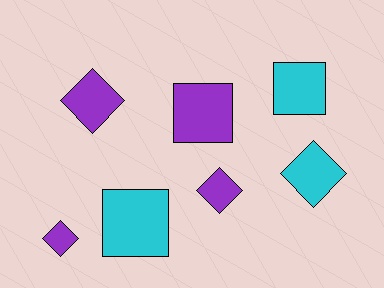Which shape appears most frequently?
Diamond, with 4 objects.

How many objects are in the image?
There are 7 objects.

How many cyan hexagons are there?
There are no cyan hexagons.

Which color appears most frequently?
Purple, with 4 objects.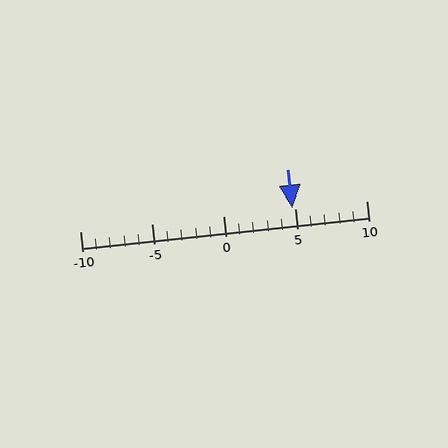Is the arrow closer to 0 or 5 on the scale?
The arrow is closer to 5.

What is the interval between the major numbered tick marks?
The major tick marks are spaced 5 units apart.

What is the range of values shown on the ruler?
The ruler shows values from -10 to 10.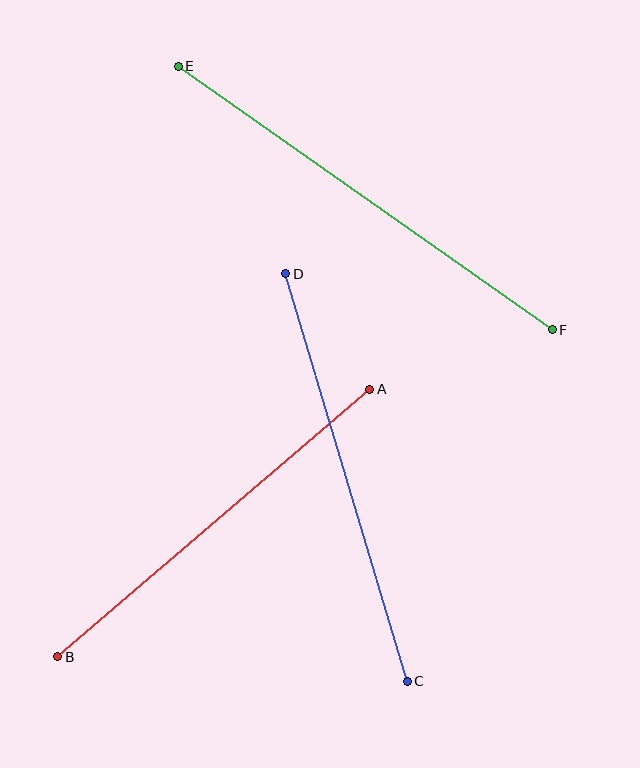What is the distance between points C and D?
The distance is approximately 425 pixels.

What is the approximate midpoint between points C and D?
The midpoint is at approximately (347, 477) pixels.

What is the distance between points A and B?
The distance is approximately 411 pixels.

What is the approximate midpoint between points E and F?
The midpoint is at approximately (365, 198) pixels.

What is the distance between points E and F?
The distance is approximately 457 pixels.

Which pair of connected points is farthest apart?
Points E and F are farthest apart.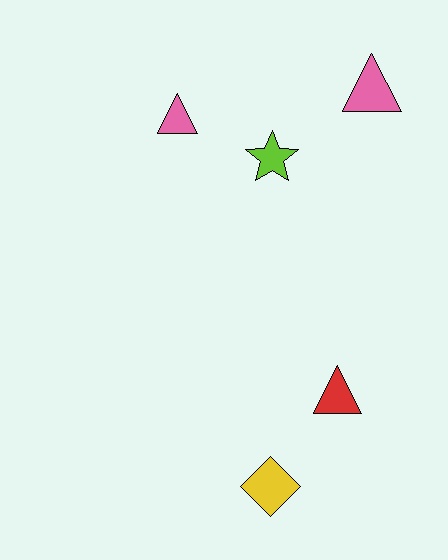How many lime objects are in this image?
There is 1 lime object.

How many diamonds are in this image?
There is 1 diamond.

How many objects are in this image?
There are 5 objects.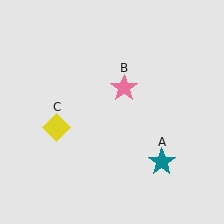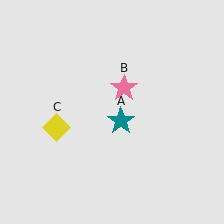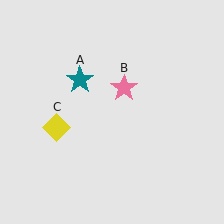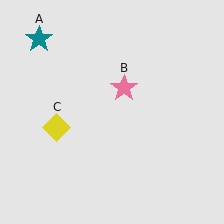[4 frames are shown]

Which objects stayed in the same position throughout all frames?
Pink star (object B) and yellow diamond (object C) remained stationary.